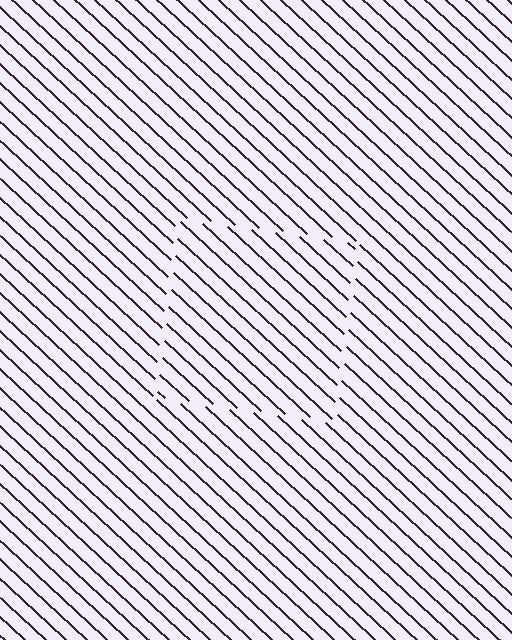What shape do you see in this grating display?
An illusory square. The interior of the shape contains the same grating, shifted by half a period — the contour is defined by the phase discontinuity where line-ends from the inner and outer gratings abut.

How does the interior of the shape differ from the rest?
The interior of the shape contains the same grating, shifted by half a period — the contour is defined by the phase discontinuity where line-ends from the inner and outer gratings abut.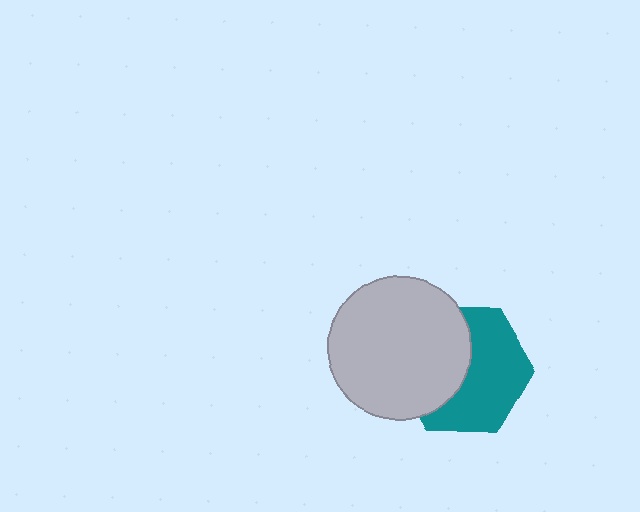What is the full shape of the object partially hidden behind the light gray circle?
The partially hidden object is a teal hexagon.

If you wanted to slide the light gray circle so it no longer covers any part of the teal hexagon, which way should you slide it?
Slide it left — that is the most direct way to separate the two shapes.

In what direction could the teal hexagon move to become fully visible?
The teal hexagon could move right. That would shift it out from behind the light gray circle entirely.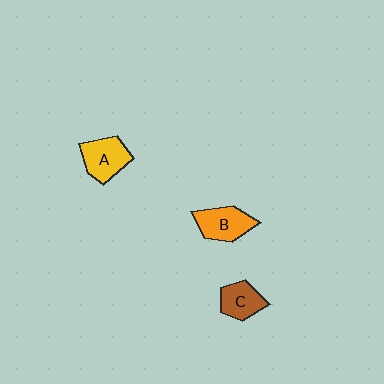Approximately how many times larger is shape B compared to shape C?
Approximately 1.2 times.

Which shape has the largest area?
Shape B (orange).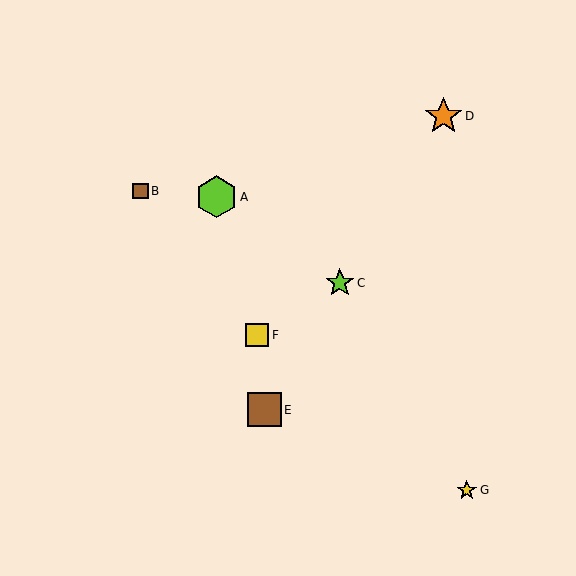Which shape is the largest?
The lime hexagon (labeled A) is the largest.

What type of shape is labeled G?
Shape G is a yellow star.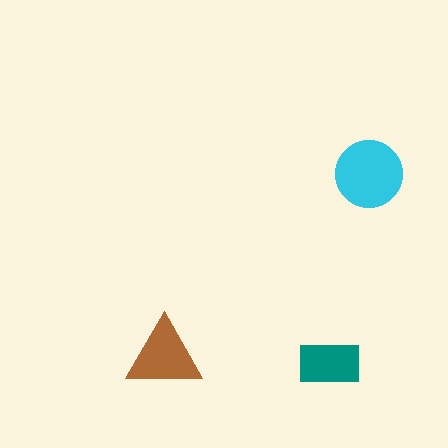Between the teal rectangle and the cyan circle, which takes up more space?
The cyan circle.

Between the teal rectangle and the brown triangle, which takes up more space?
The brown triangle.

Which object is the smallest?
The teal rectangle.